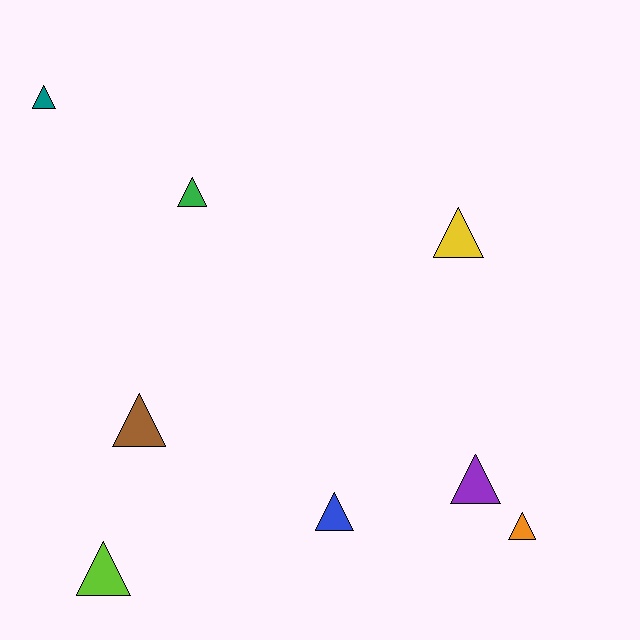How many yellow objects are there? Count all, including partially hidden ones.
There is 1 yellow object.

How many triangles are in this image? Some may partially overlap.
There are 8 triangles.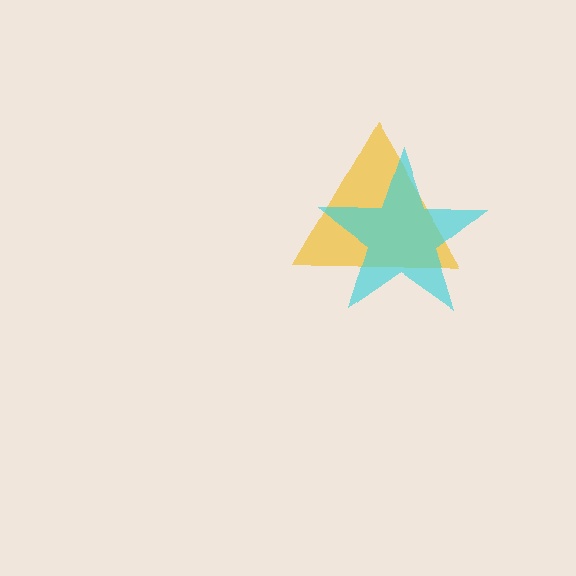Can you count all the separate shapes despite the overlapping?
Yes, there are 2 separate shapes.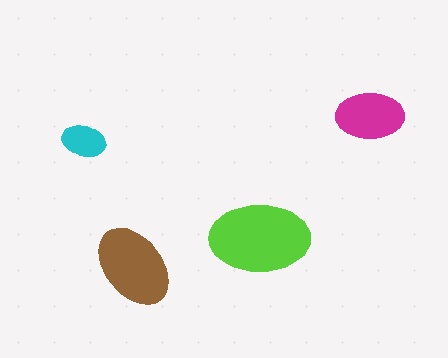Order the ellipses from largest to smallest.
the lime one, the brown one, the magenta one, the cyan one.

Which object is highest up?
The magenta ellipse is topmost.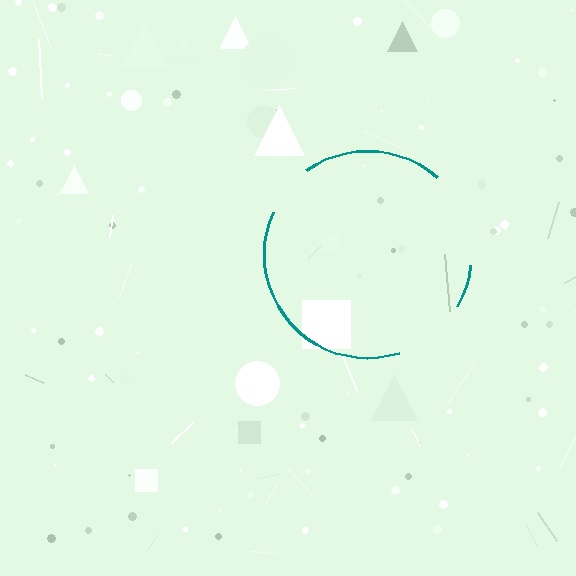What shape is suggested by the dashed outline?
The dashed outline suggests a circle.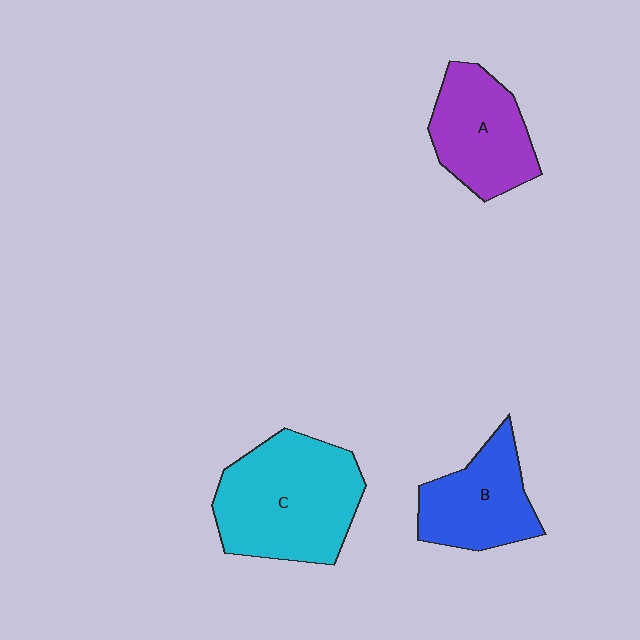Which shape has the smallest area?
Shape B (blue).